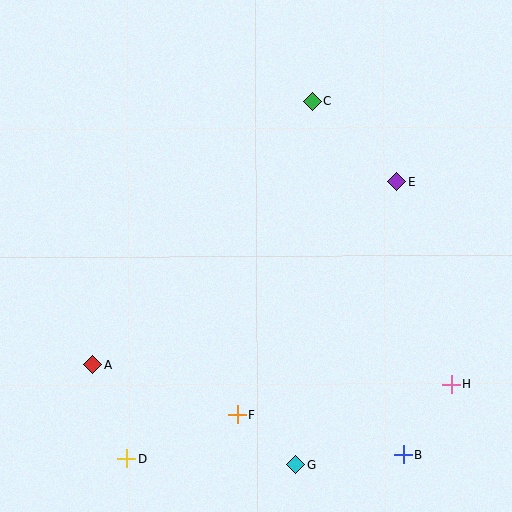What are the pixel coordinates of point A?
Point A is at (93, 365).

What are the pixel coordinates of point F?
Point F is at (237, 415).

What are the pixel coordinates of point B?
Point B is at (404, 455).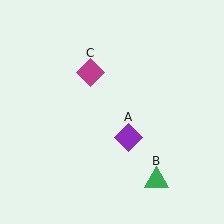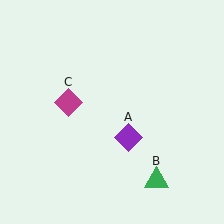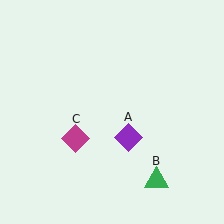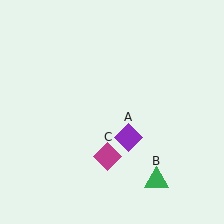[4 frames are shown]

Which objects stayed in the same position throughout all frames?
Purple diamond (object A) and green triangle (object B) remained stationary.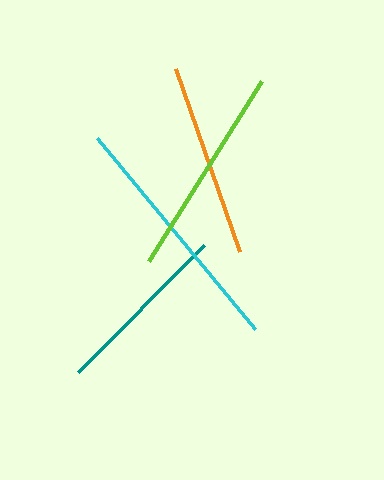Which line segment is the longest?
The cyan line is the longest at approximately 249 pixels.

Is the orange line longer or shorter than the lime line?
The lime line is longer than the orange line.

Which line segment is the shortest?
The teal line is the shortest at approximately 179 pixels.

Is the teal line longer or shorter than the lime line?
The lime line is longer than the teal line.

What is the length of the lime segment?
The lime segment is approximately 214 pixels long.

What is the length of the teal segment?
The teal segment is approximately 179 pixels long.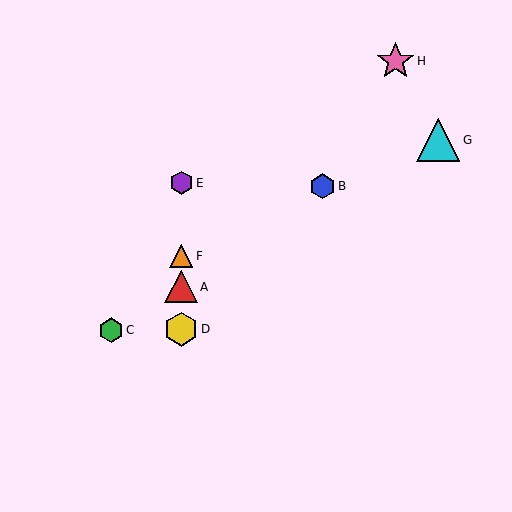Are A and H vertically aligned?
No, A is at x≈181 and H is at x≈396.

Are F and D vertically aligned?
Yes, both are at x≈181.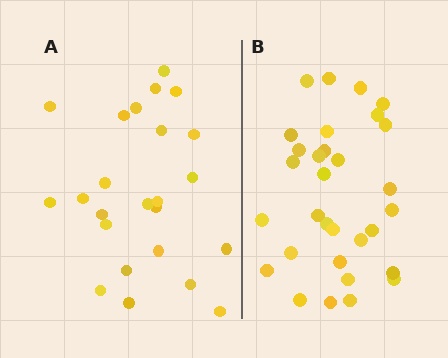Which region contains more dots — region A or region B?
Region B (the right region) has more dots.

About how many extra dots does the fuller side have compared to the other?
Region B has roughly 8 or so more dots than region A.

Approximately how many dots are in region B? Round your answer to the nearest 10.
About 30 dots. (The exact count is 31, which rounds to 30.)